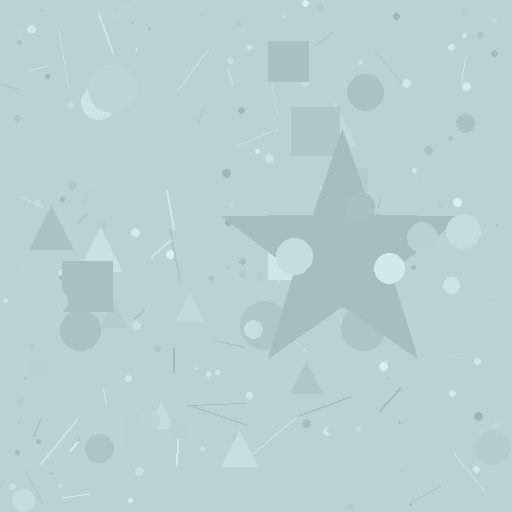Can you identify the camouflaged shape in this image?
The camouflaged shape is a star.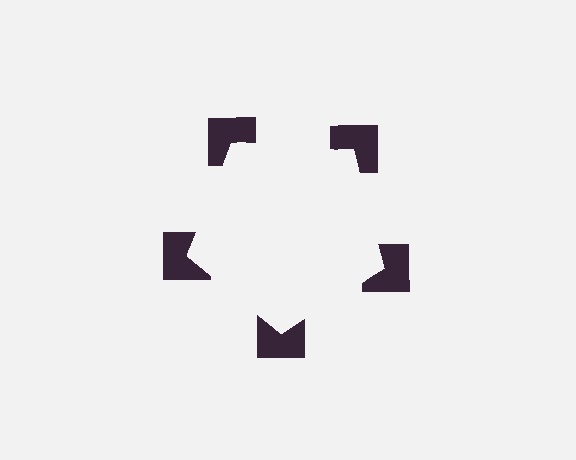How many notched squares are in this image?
There are 5 — one at each vertex of the illusory pentagon.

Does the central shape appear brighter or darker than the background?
It typically appears slightly brighter than the background, even though no actual brightness change is drawn.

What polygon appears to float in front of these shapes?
An illusory pentagon — its edges are inferred from the aligned wedge cuts in the notched squares, not physically drawn.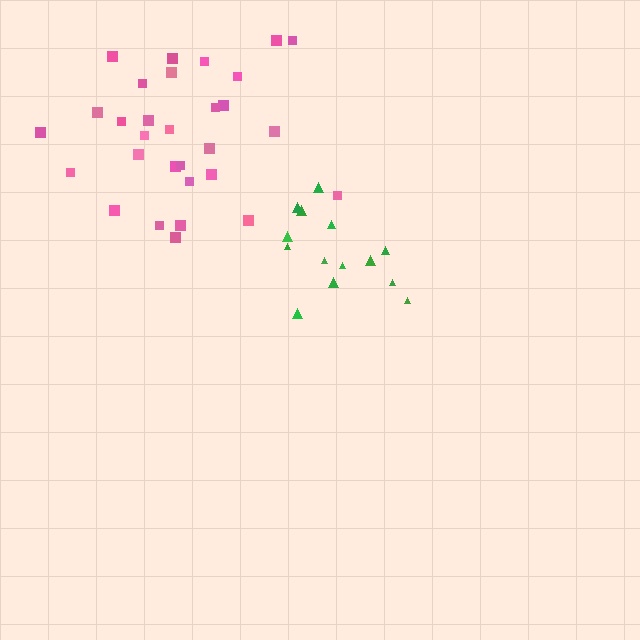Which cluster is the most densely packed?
Green.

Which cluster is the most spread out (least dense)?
Pink.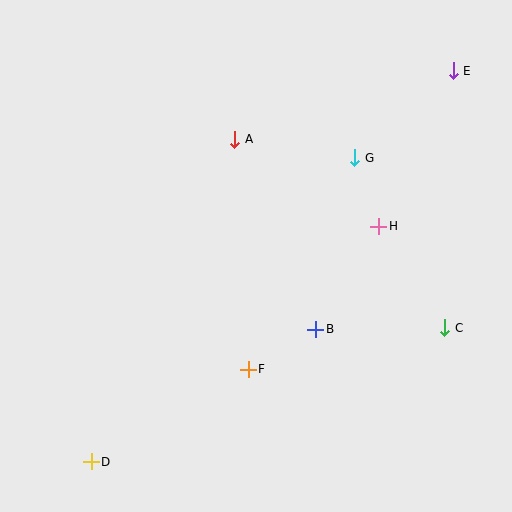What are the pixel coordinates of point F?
Point F is at (248, 369).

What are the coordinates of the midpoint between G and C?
The midpoint between G and C is at (400, 243).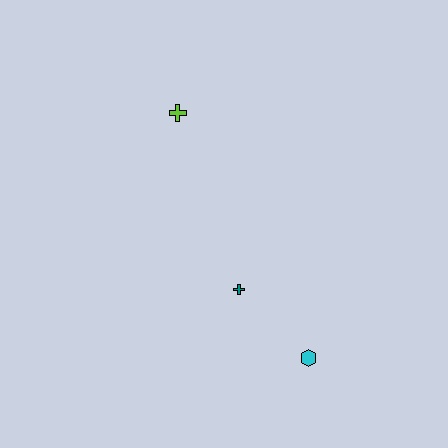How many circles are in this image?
There are no circles.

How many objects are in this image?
There are 3 objects.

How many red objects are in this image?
There are no red objects.